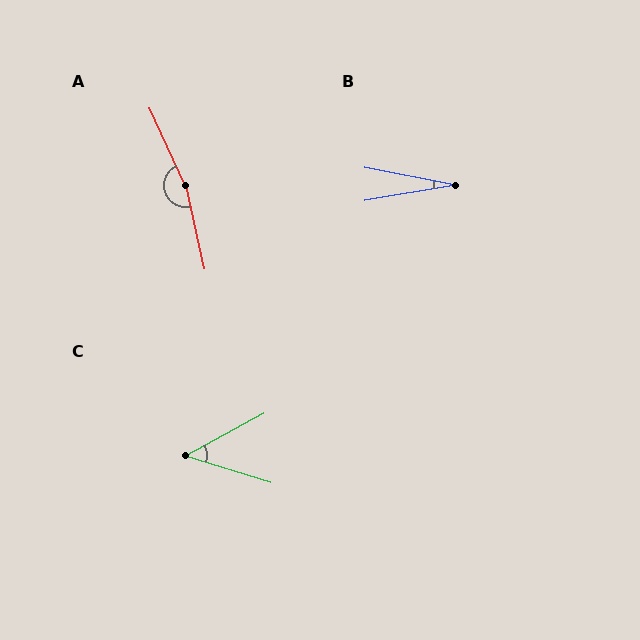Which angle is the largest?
A, at approximately 168 degrees.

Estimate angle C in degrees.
Approximately 45 degrees.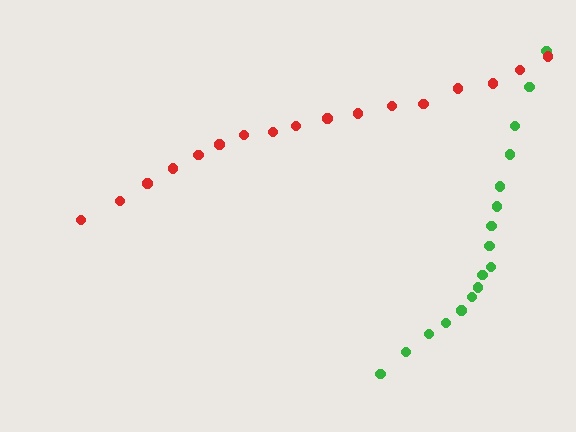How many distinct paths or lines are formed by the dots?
There are 2 distinct paths.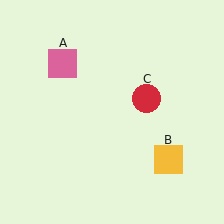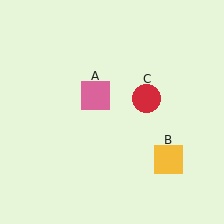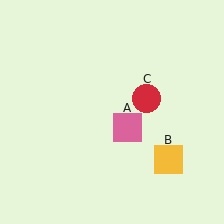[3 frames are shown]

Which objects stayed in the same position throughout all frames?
Yellow square (object B) and red circle (object C) remained stationary.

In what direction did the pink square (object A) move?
The pink square (object A) moved down and to the right.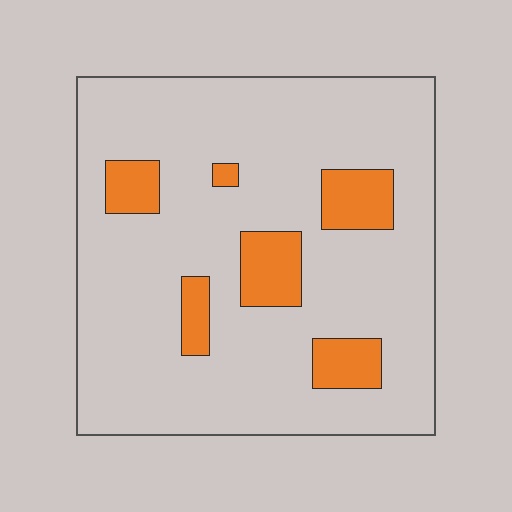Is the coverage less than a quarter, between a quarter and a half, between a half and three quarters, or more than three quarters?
Less than a quarter.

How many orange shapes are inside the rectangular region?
6.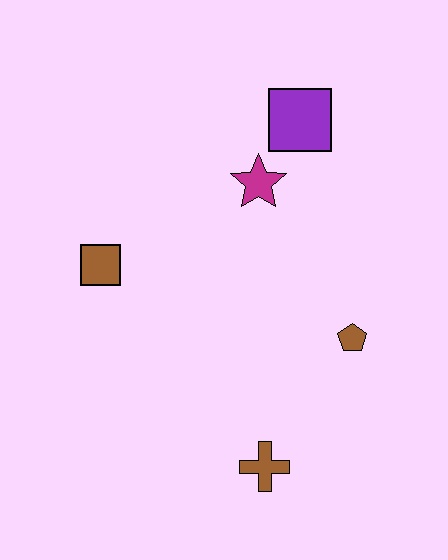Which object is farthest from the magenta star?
The brown cross is farthest from the magenta star.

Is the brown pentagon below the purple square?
Yes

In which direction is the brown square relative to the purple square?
The brown square is to the left of the purple square.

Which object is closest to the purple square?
The magenta star is closest to the purple square.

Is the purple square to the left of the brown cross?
No